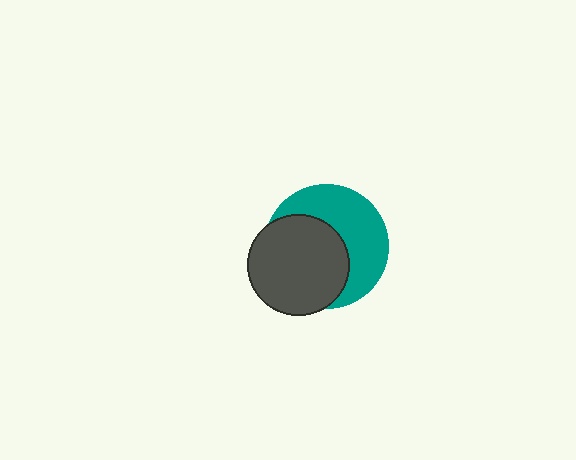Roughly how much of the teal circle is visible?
About half of it is visible (roughly 49%).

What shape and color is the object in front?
The object in front is a dark gray circle.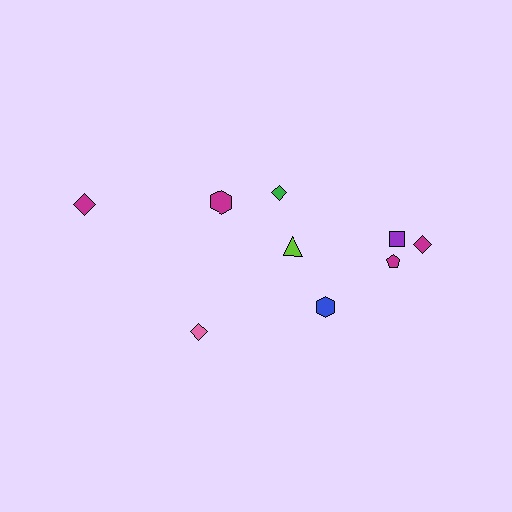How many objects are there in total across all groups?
There are 9 objects.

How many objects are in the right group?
There are 6 objects.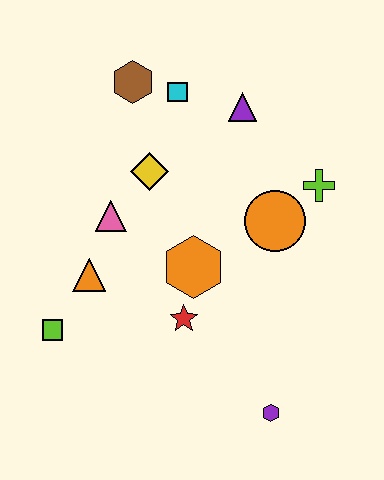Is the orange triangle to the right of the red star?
No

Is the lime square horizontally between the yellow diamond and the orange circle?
No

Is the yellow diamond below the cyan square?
Yes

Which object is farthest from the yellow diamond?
The purple hexagon is farthest from the yellow diamond.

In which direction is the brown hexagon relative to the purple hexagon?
The brown hexagon is above the purple hexagon.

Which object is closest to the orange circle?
The lime cross is closest to the orange circle.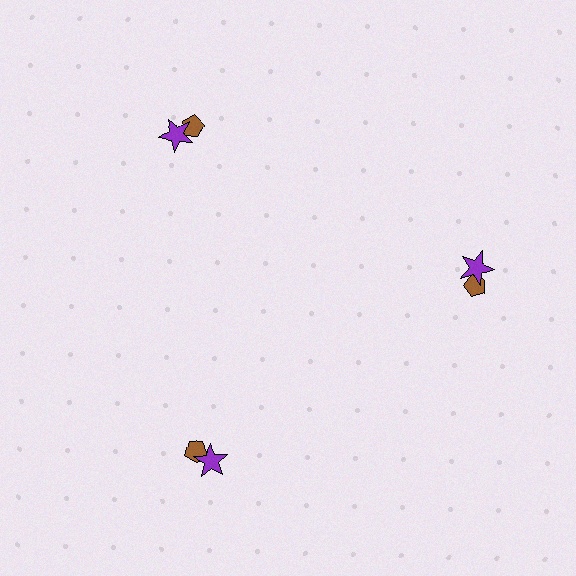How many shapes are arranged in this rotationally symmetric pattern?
There are 6 shapes, arranged in 3 groups of 2.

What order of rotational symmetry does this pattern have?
This pattern has 3-fold rotational symmetry.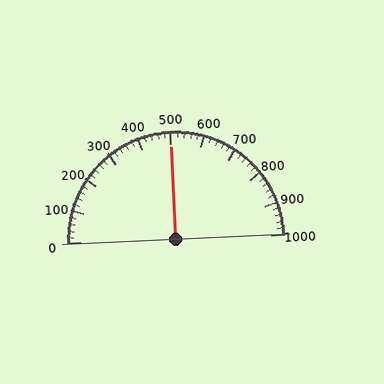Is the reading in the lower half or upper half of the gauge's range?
The reading is in the upper half of the range (0 to 1000).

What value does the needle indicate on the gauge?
The needle indicates approximately 500.